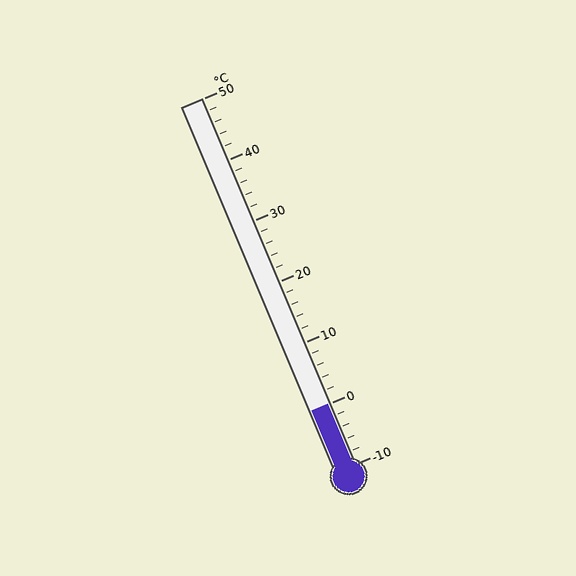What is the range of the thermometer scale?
The thermometer scale ranges from -10°C to 50°C.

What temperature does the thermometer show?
The thermometer shows approximately 0°C.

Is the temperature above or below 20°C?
The temperature is below 20°C.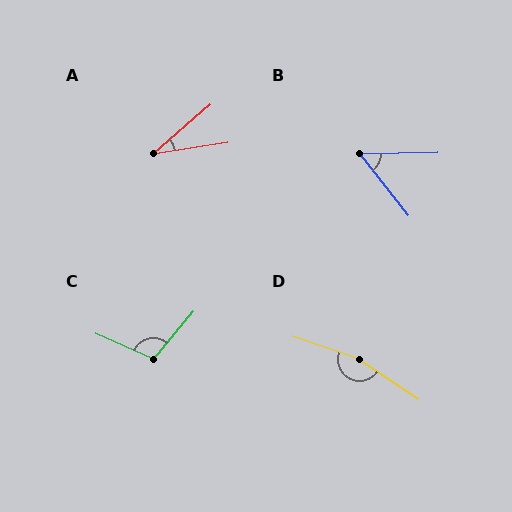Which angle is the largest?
D, at approximately 165 degrees.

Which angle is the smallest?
A, at approximately 33 degrees.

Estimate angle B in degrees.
Approximately 53 degrees.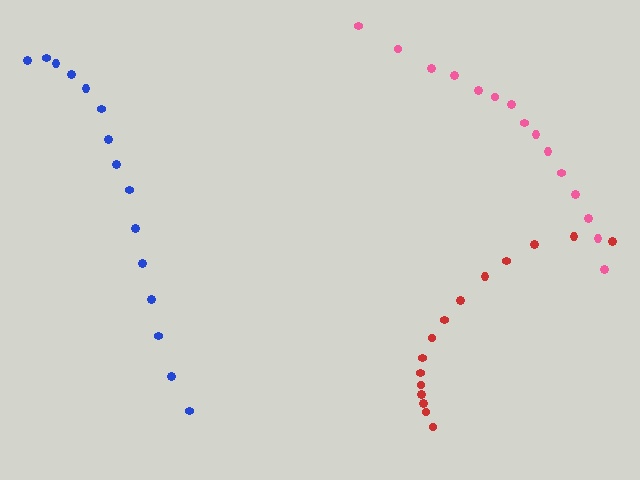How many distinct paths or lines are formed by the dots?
There are 3 distinct paths.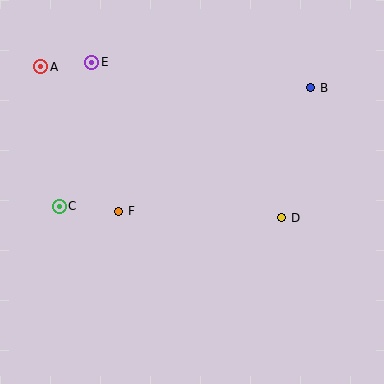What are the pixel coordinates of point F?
Point F is at (119, 211).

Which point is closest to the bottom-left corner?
Point C is closest to the bottom-left corner.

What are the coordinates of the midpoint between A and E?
The midpoint between A and E is at (66, 64).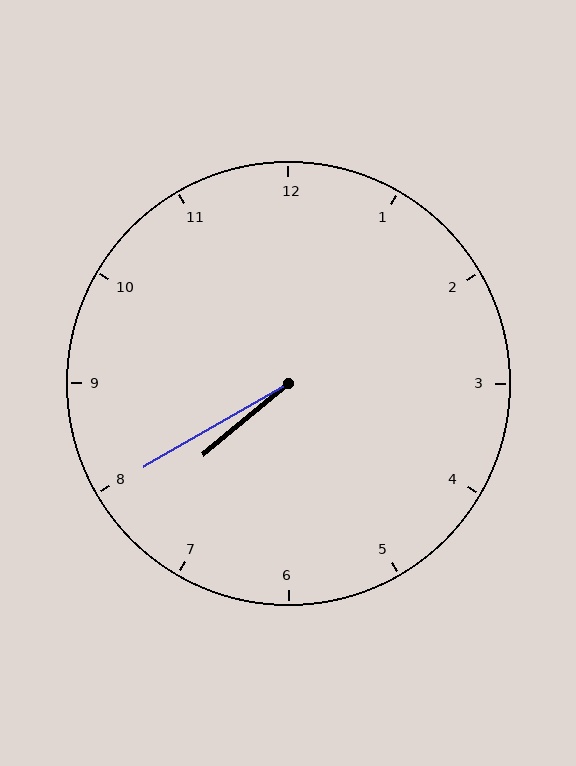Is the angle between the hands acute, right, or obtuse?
It is acute.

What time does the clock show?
7:40.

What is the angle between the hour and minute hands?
Approximately 10 degrees.